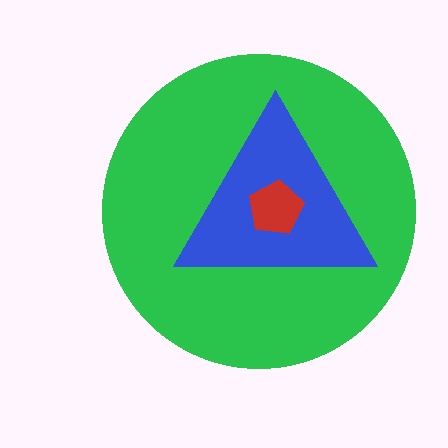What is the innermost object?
The red pentagon.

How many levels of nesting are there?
3.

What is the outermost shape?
The green circle.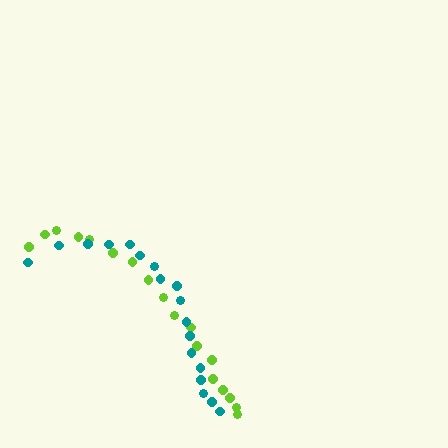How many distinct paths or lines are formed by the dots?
There are 2 distinct paths.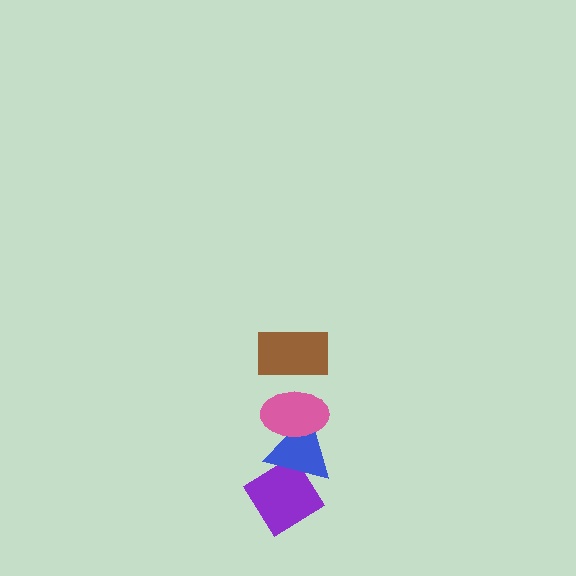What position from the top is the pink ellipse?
The pink ellipse is 2nd from the top.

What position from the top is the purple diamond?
The purple diamond is 4th from the top.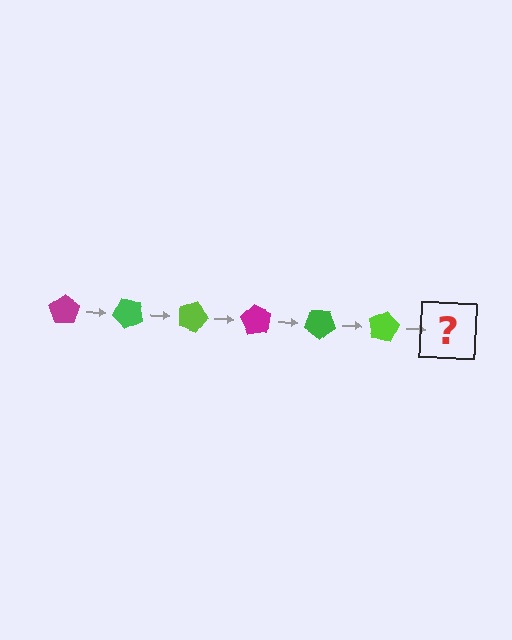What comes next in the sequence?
The next element should be a magenta pentagon, rotated 270 degrees from the start.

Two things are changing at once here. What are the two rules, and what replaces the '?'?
The two rules are that it rotates 45 degrees each step and the color cycles through magenta, green, and lime. The '?' should be a magenta pentagon, rotated 270 degrees from the start.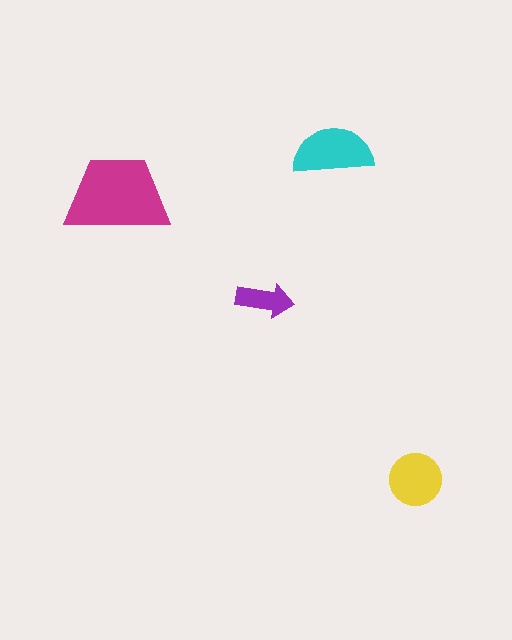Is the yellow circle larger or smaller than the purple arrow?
Larger.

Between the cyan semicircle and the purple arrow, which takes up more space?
The cyan semicircle.